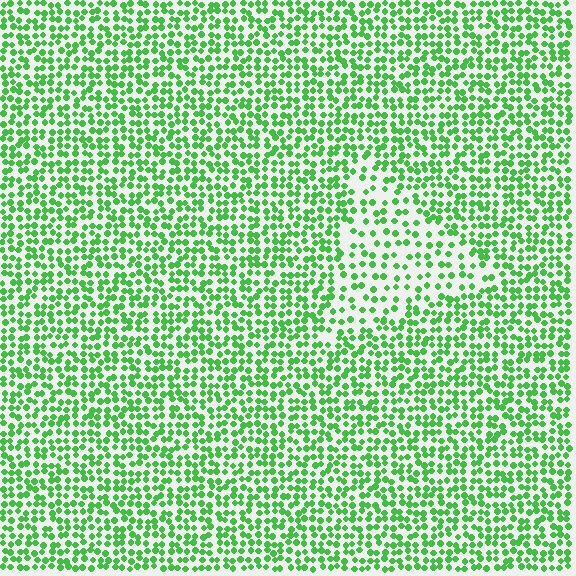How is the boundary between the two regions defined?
The boundary is defined by a change in element density (approximately 1.9x ratio). All elements are the same color, size, and shape.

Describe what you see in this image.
The image contains small green elements arranged at two different densities. A triangle-shaped region is visible where the elements are less densely packed than the surrounding area.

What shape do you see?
I see a triangle.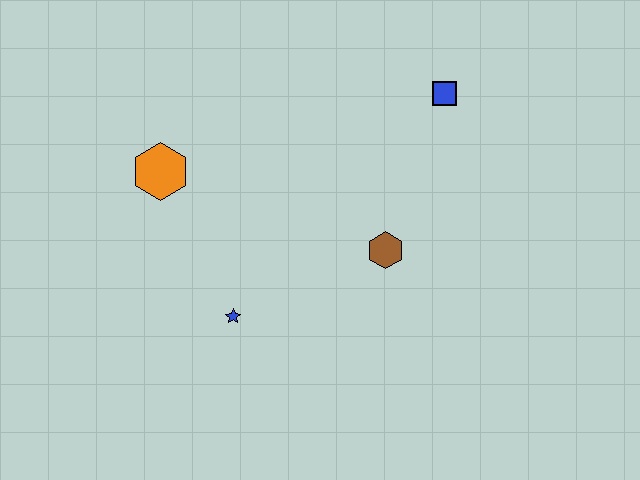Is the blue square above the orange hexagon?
Yes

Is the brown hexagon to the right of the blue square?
No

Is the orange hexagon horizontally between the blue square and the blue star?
No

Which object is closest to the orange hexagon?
The blue star is closest to the orange hexagon.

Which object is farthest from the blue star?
The blue square is farthest from the blue star.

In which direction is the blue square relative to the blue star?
The blue square is above the blue star.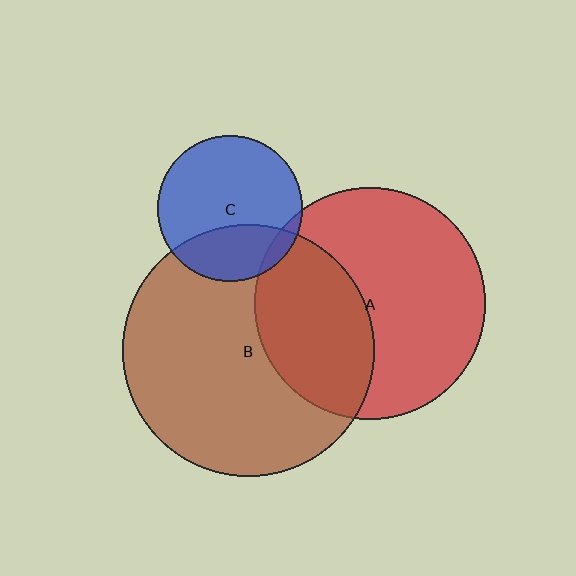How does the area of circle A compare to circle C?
Approximately 2.5 times.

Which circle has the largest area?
Circle B (brown).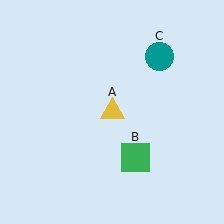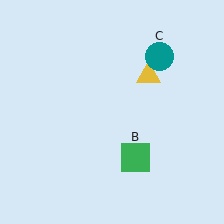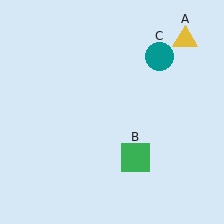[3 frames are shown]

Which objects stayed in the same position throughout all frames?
Green square (object B) and teal circle (object C) remained stationary.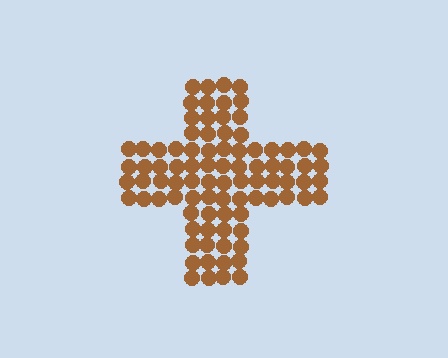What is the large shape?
The large shape is a cross.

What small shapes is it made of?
It is made of small circles.